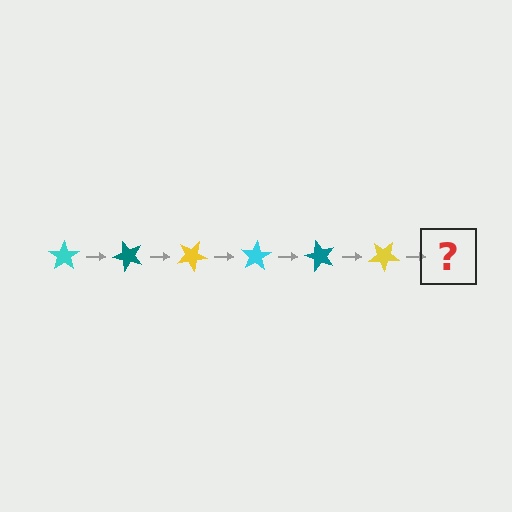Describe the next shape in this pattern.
It should be a cyan star, rotated 300 degrees from the start.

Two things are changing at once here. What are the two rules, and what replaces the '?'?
The two rules are that it rotates 50 degrees each step and the color cycles through cyan, teal, and yellow. The '?' should be a cyan star, rotated 300 degrees from the start.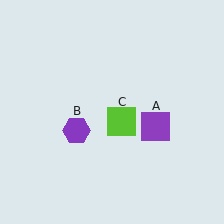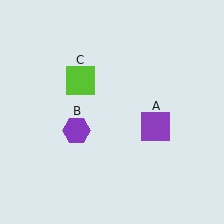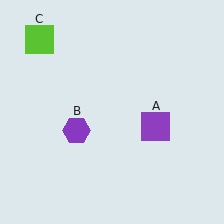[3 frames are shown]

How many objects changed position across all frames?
1 object changed position: lime square (object C).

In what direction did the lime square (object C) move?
The lime square (object C) moved up and to the left.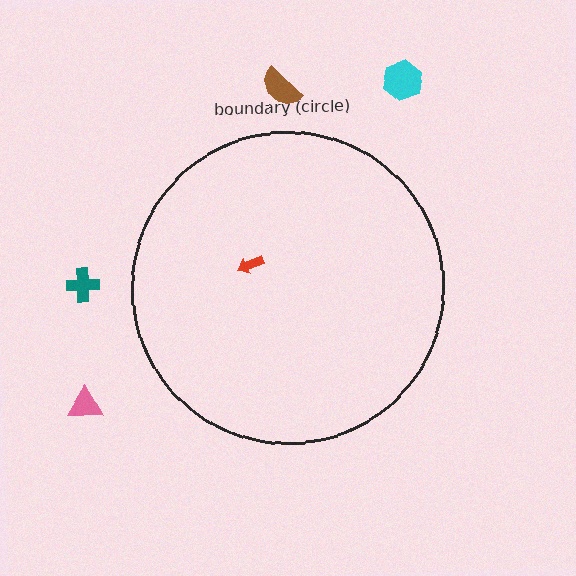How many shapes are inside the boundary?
1 inside, 4 outside.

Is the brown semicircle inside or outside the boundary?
Outside.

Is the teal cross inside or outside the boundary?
Outside.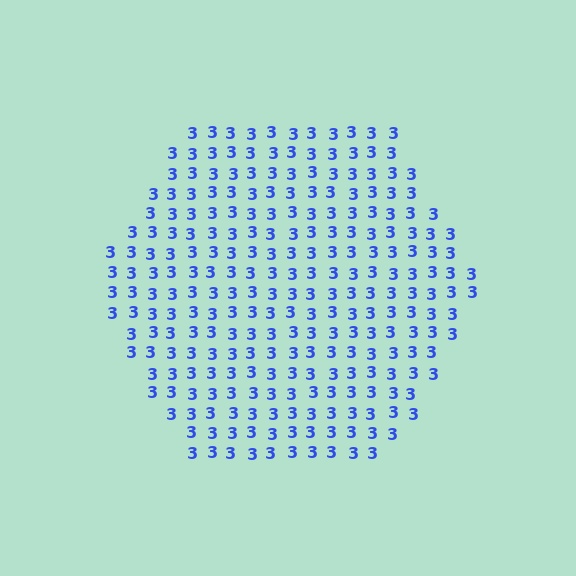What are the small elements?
The small elements are digit 3's.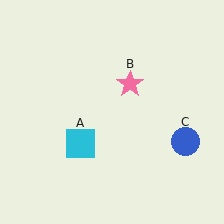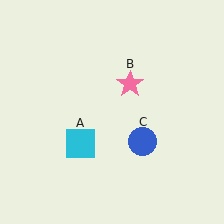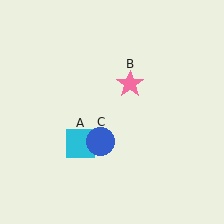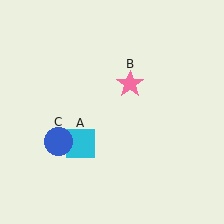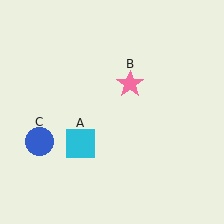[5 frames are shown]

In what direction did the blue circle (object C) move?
The blue circle (object C) moved left.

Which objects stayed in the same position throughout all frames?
Cyan square (object A) and pink star (object B) remained stationary.